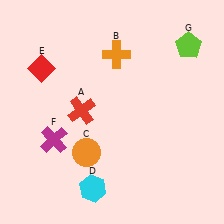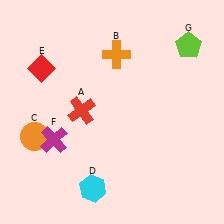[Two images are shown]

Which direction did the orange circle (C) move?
The orange circle (C) moved left.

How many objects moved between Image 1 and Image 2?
1 object moved between the two images.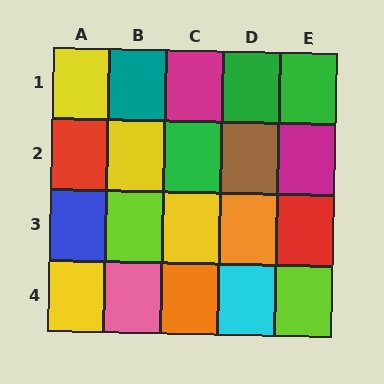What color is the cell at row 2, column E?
Magenta.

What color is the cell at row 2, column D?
Brown.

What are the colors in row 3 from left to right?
Blue, lime, yellow, orange, red.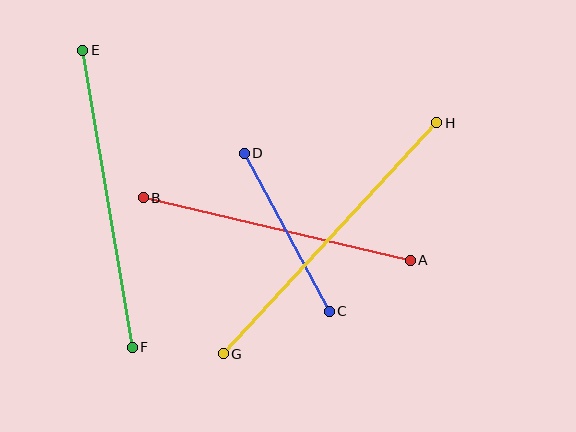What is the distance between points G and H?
The distance is approximately 315 pixels.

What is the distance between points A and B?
The distance is approximately 274 pixels.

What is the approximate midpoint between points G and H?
The midpoint is at approximately (330, 238) pixels.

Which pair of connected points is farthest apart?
Points G and H are farthest apart.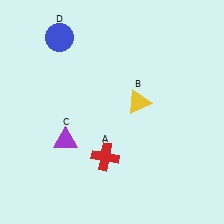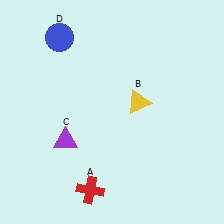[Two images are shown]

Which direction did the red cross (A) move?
The red cross (A) moved down.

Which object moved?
The red cross (A) moved down.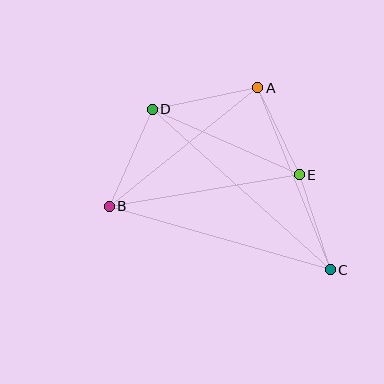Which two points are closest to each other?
Points A and E are closest to each other.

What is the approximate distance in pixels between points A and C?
The distance between A and C is approximately 196 pixels.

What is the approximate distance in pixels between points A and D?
The distance between A and D is approximately 108 pixels.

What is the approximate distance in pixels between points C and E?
The distance between C and E is approximately 100 pixels.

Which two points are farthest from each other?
Points C and D are farthest from each other.